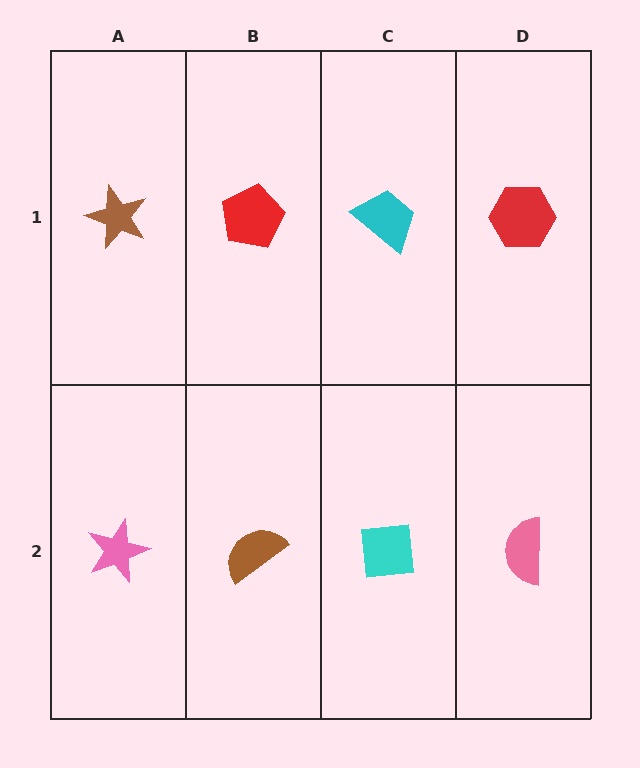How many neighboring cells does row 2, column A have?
2.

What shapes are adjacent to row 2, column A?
A brown star (row 1, column A), a brown semicircle (row 2, column B).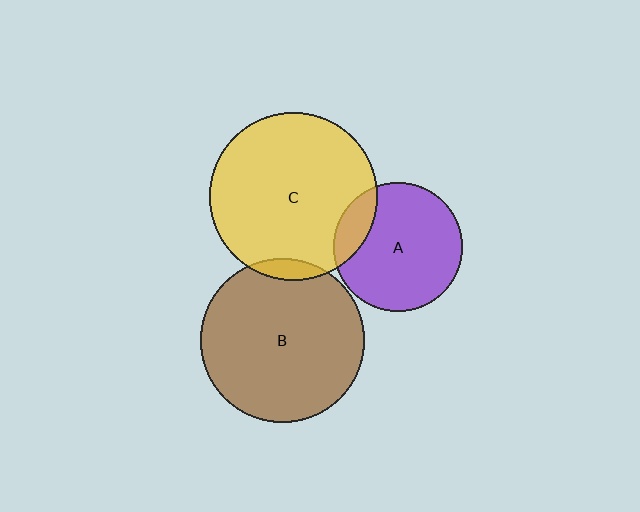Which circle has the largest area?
Circle C (yellow).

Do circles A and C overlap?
Yes.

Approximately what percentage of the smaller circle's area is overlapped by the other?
Approximately 15%.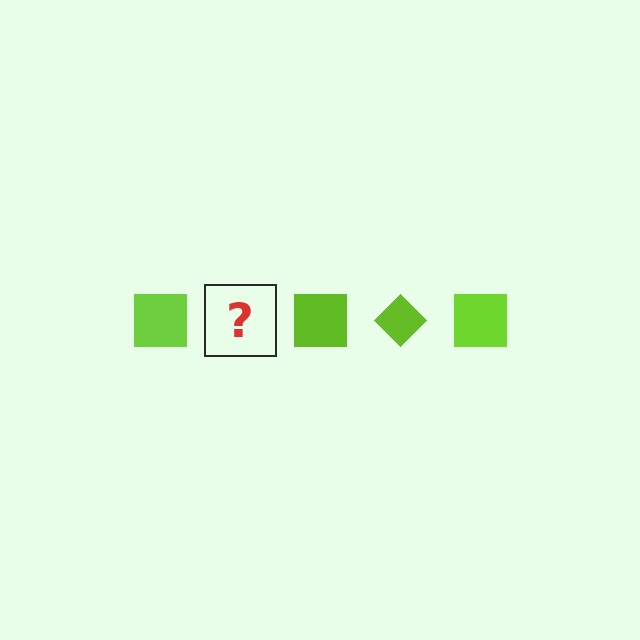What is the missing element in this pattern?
The missing element is a lime diamond.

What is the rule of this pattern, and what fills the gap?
The rule is that the pattern cycles through square, diamond shapes in lime. The gap should be filled with a lime diamond.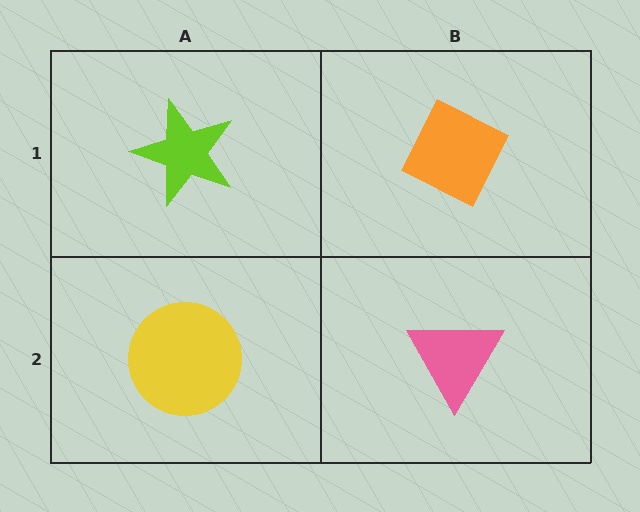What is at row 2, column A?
A yellow circle.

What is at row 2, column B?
A pink triangle.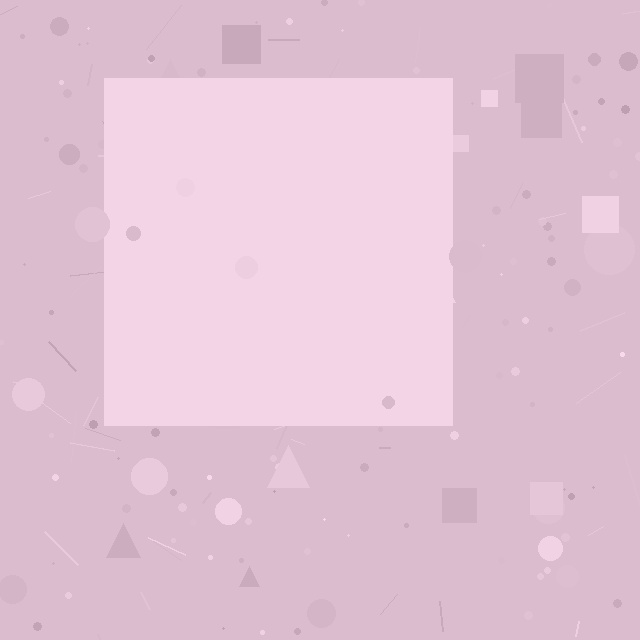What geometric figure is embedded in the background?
A square is embedded in the background.